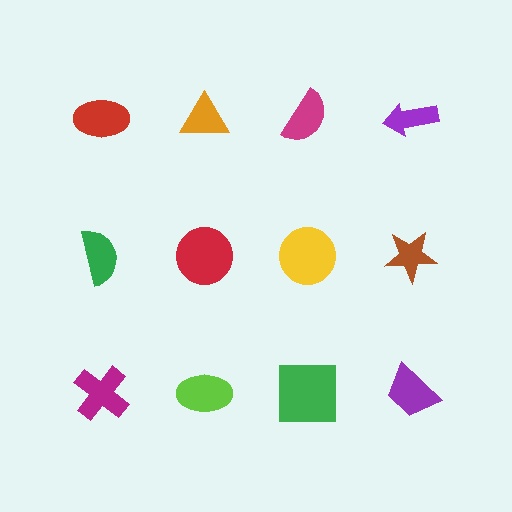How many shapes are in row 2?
4 shapes.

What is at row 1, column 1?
A red ellipse.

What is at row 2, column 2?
A red circle.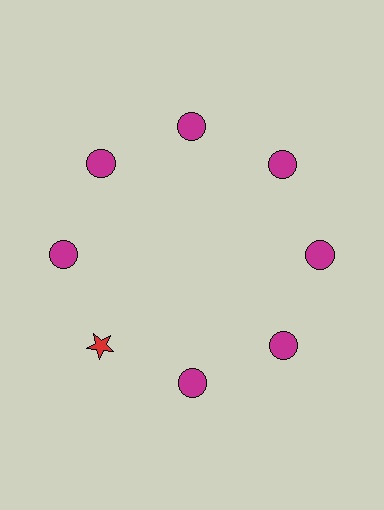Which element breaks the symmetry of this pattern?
The red star at roughly the 8 o'clock position breaks the symmetry. All other shapes are magenta circles.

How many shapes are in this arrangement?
There are 8 shapes arranged in a ring pattern.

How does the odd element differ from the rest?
It differs in both color (red instead of magenta) and shape (star instead of circle).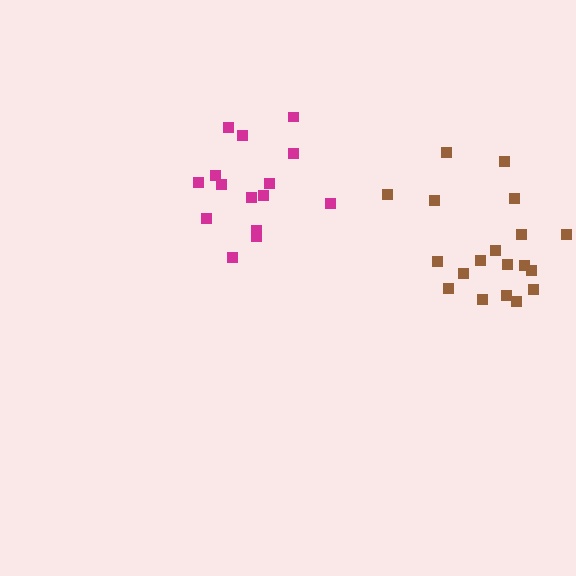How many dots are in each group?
Group 1: 19 dots, Group 2: 15 dots (34 total).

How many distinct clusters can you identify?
There are 2 distinct clusters.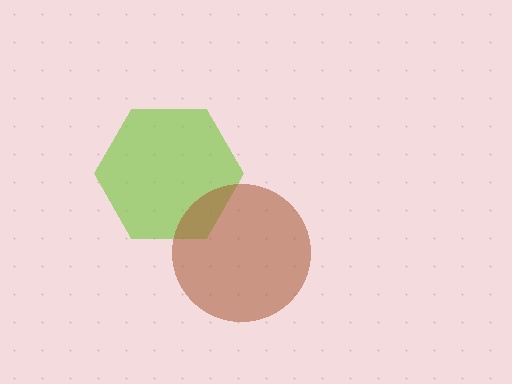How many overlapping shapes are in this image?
There are 2 overlapping shapes in the image.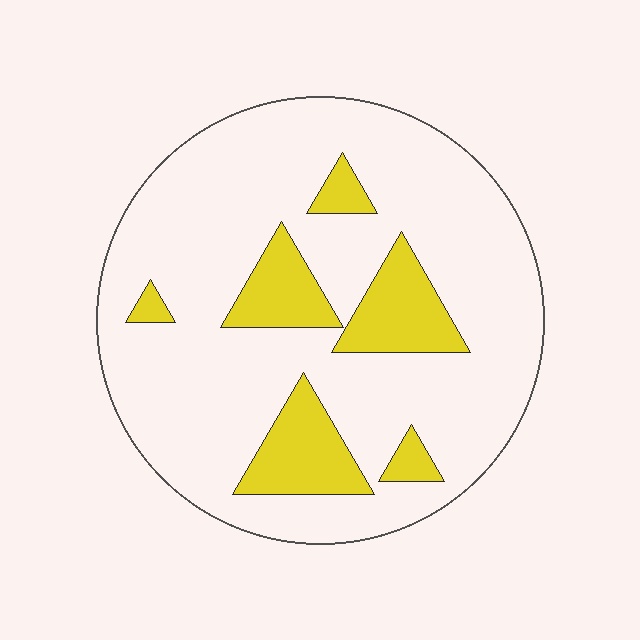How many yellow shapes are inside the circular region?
6.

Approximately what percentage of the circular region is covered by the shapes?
Approximately 20%.